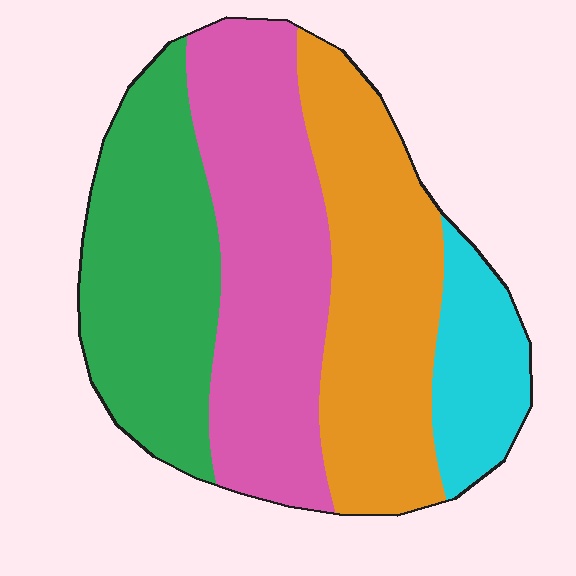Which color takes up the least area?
Cyan, at roughly 10%.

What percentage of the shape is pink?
Pink takes up between a quarter and a half of the shape.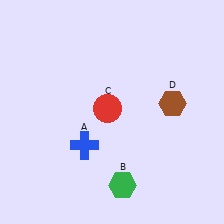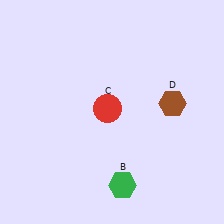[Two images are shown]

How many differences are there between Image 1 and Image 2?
There is 1 difference between the two images.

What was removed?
The blue cross (A) was removed in Image 2.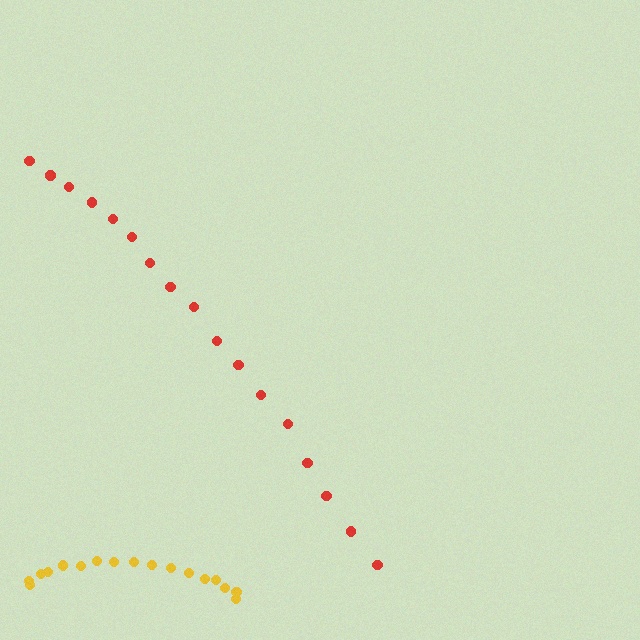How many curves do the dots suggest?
There are 2 distinct paths.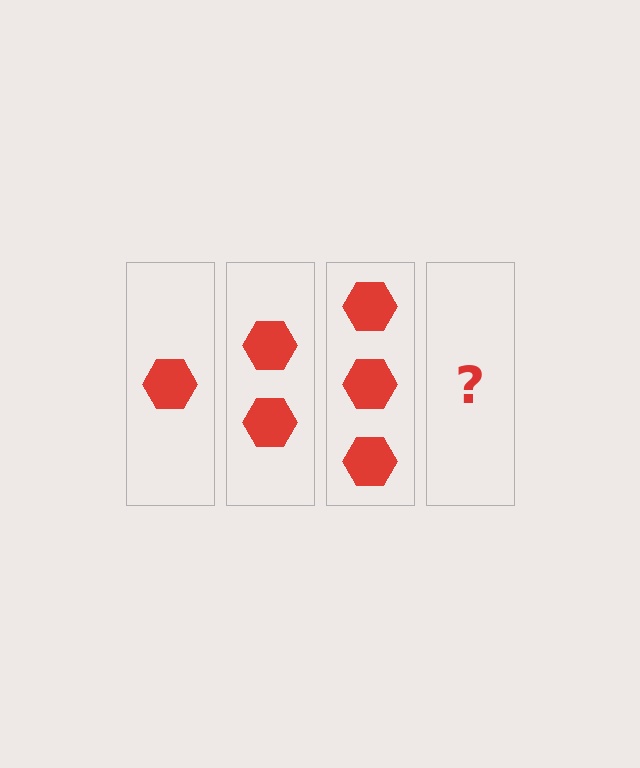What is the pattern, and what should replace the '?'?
The pattern is that each step adds one more hexagon. The '?' should be 4 hexagons.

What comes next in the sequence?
The next element should be 4 hexagons.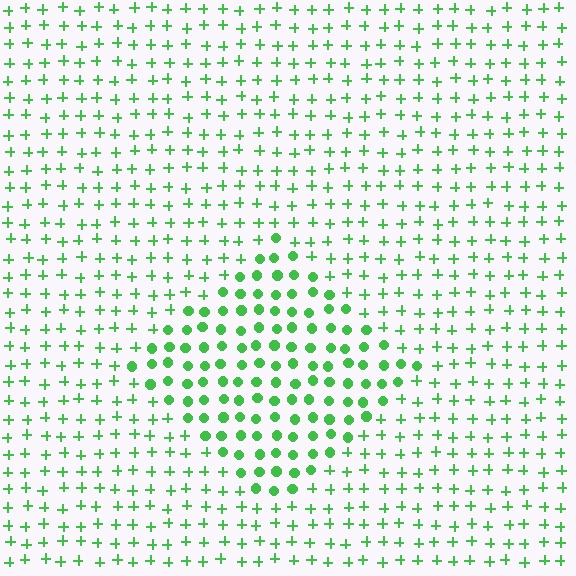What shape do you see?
I see a diamond.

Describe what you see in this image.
The image is filled with small green elements arranged in a uniform grid. A diamond-shaped region contains circles, while the surrounding area contains plus signs. The boundary is defined purely by the change in element shape.